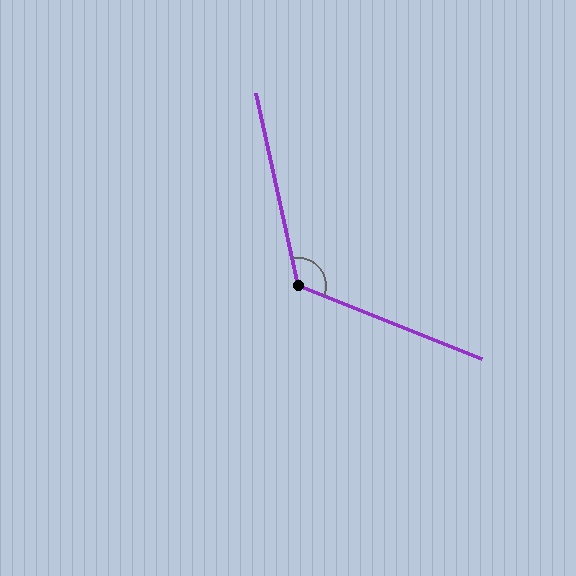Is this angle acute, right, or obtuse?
It is obtuse.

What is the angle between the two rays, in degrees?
Approximately 124 degrees.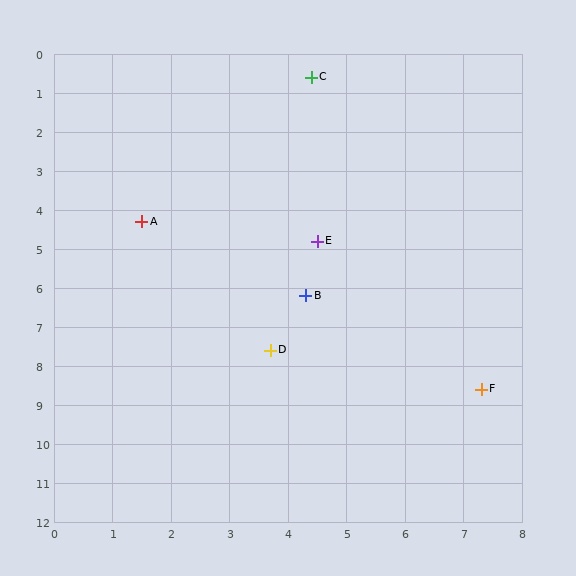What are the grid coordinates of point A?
Point A is at approximately (1.5, 4.3).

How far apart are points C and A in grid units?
Points C and A are about 4.7 grid units apart.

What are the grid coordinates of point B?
Point B is at approximately (4.3, 6.2).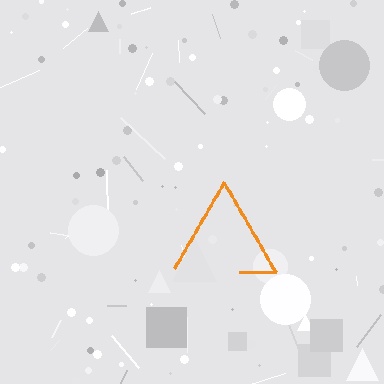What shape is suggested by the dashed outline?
The dashed outline suggests a triangle.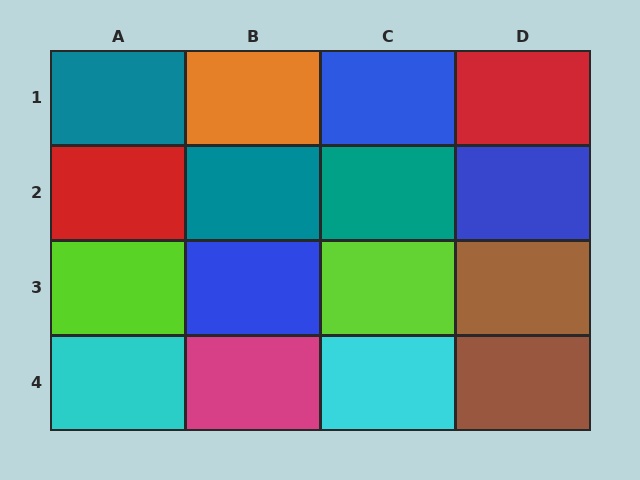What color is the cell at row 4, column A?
Cyan.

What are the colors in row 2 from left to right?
Red, teal, teal, blue.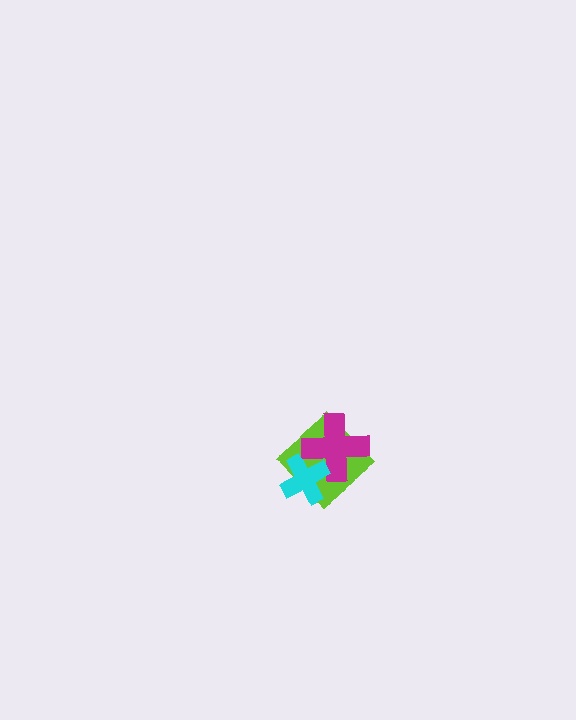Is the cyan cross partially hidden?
No, no other shape covers it.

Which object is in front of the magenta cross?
The cyan cross is in front of the magenta cross.